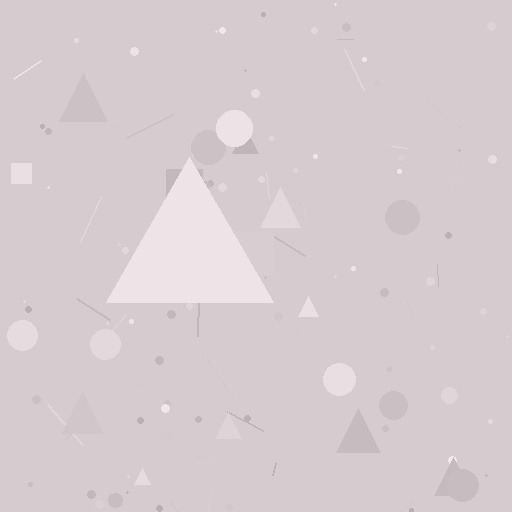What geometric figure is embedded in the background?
A triangle is embedded in the background.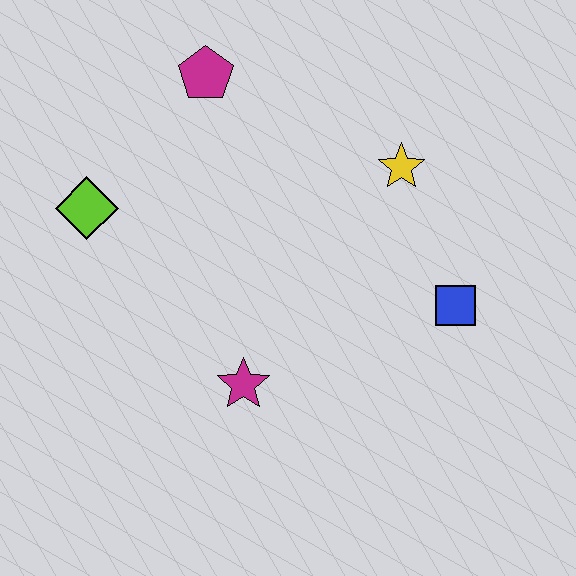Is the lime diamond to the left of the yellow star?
Yes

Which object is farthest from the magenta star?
The magenta pentagon is farthest from the magenta star.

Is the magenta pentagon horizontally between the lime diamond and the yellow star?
Yes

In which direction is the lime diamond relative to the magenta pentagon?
The lime diamond is below the magenta pentagon.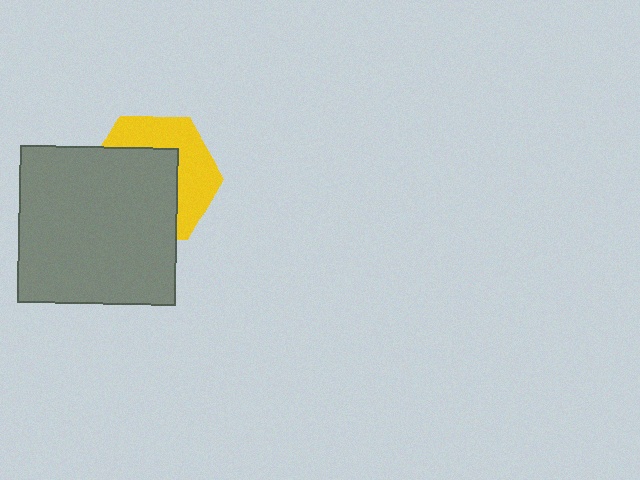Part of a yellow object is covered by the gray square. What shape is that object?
It is a hexagon.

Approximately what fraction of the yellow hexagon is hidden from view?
Roughly 57% of the yellow hexagon is hidden behind the gray square.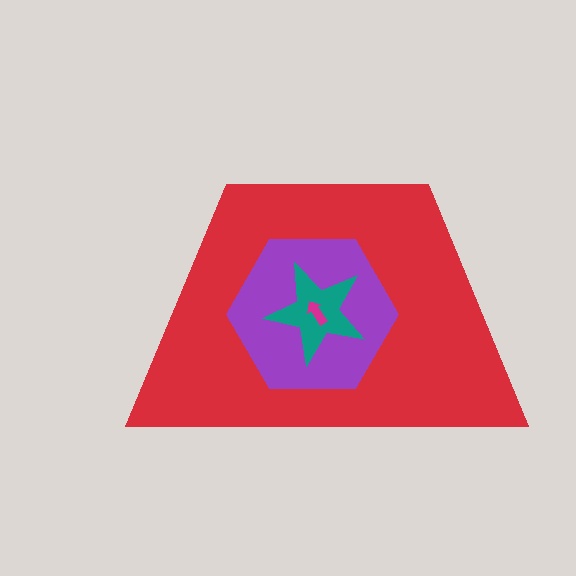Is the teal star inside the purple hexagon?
Yes.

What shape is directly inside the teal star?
The magenta arrow.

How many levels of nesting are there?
4.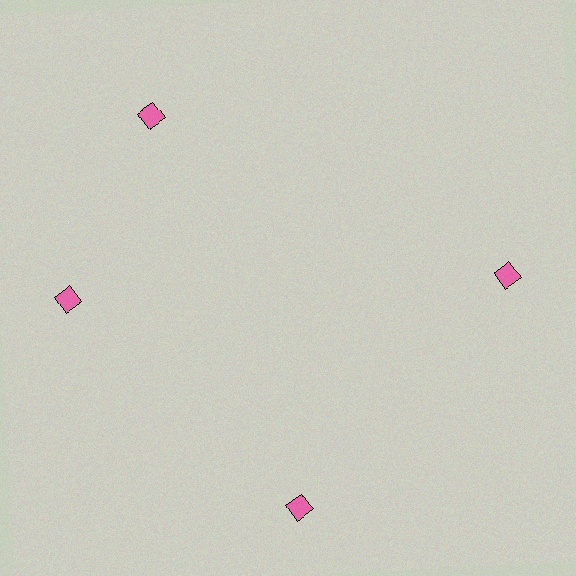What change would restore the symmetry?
The symmetry would be restored by rotating it back into even spacing with its neighbors so that all 4 diamonds sit at equal angles and equal distance from the center.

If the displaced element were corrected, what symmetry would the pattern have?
It would have 4-fold rotational symmetry — the pattern would map onto itself every 90 degrees.